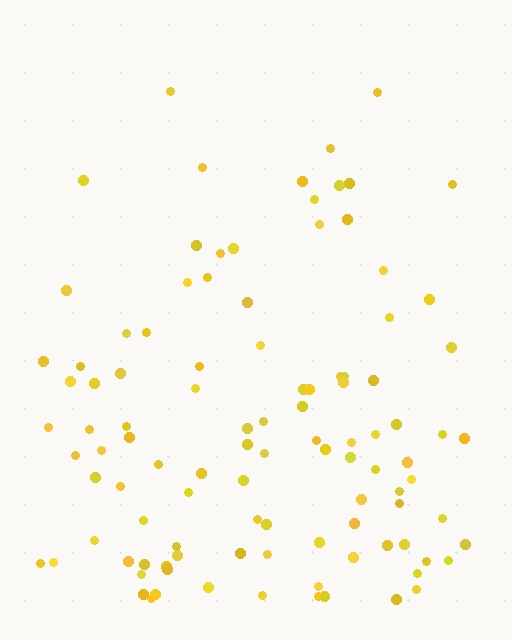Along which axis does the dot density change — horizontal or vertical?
Vertical.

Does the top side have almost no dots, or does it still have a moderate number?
Still a moderate number, just noticeably fewer than the bottom.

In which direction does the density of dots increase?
From top to bottom, with the bottom side densest.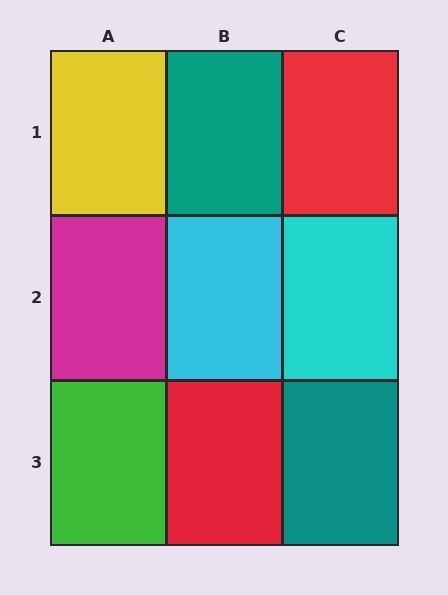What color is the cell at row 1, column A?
Yellow.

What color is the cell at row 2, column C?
Cyan.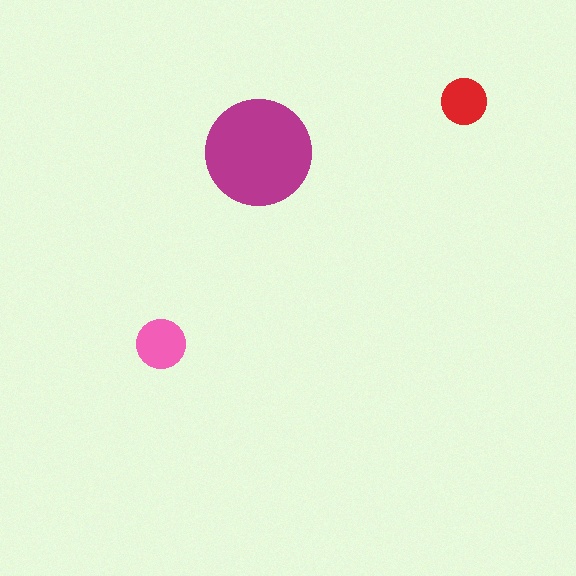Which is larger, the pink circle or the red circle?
The pink one.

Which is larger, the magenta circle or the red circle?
The magenta one.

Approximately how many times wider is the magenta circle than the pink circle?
About 2 times wider.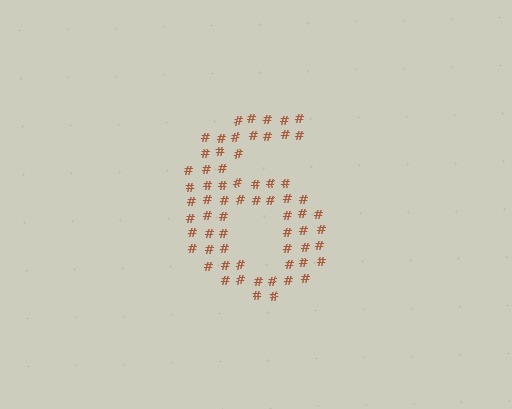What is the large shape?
The large shape is the digit 6.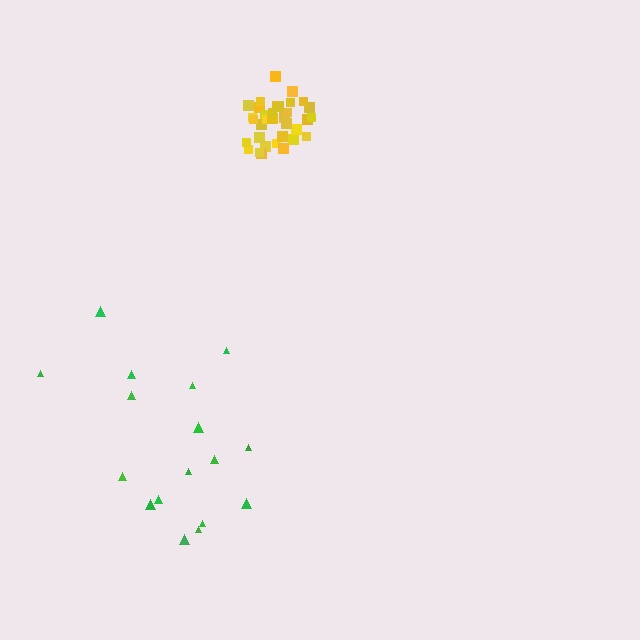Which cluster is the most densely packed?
Yellow.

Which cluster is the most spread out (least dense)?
Green.